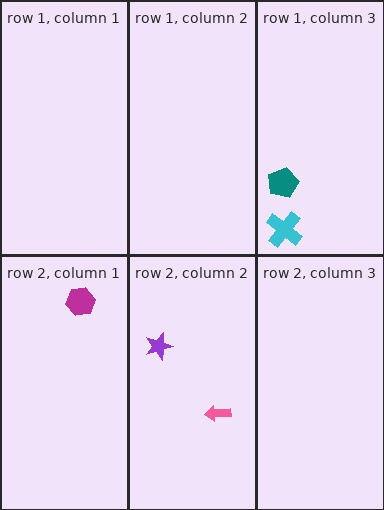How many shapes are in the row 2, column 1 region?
1.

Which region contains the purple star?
The row 2, column 2 region.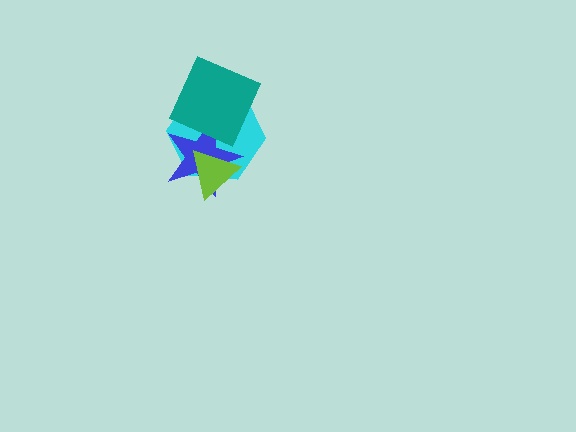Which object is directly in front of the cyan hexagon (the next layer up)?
The blue star is directly in front of the cyan hexagon.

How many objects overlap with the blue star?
3 objects overlap with the blue star.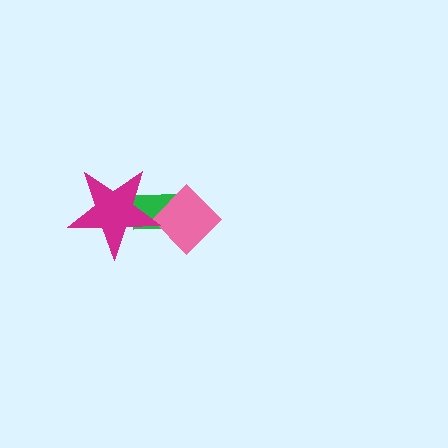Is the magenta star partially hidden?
No, no other shape covers it.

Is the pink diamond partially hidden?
Yes, it is partially covered by another shape.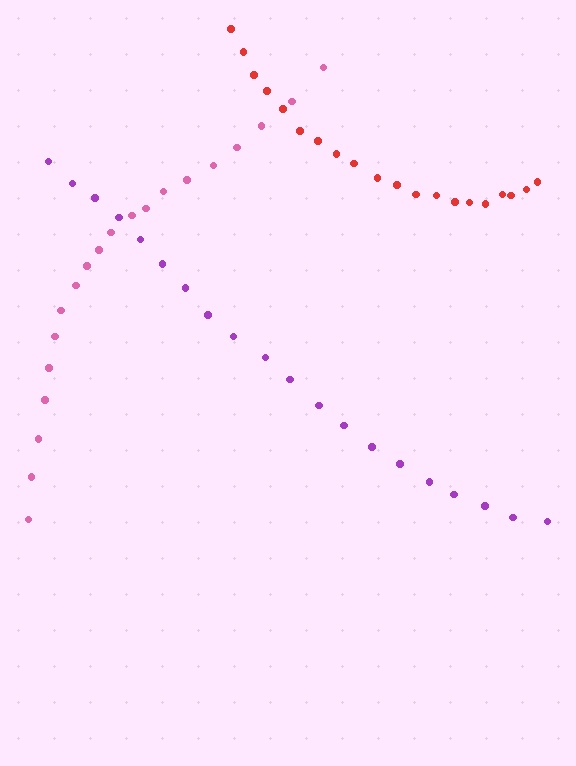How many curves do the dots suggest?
There are 3 distinct paths.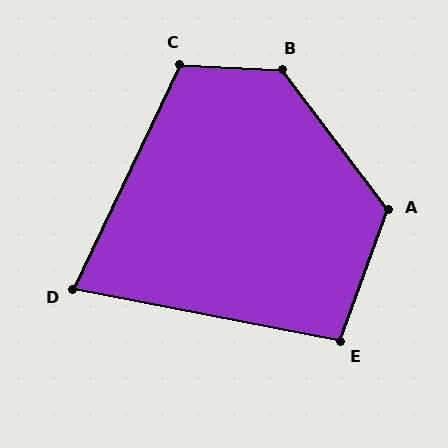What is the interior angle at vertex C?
Approximately 113 degrees (obtuse).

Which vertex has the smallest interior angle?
D, at approximately 76 degrees.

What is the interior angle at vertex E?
Approximately 99 degrees (obtuse).